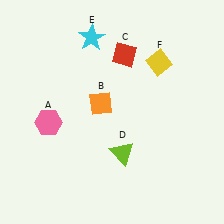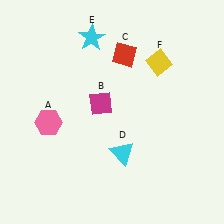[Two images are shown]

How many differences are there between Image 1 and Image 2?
There are 2 differences between the two images.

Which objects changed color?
B changed from orange to magenta. D changed from lime to cyan.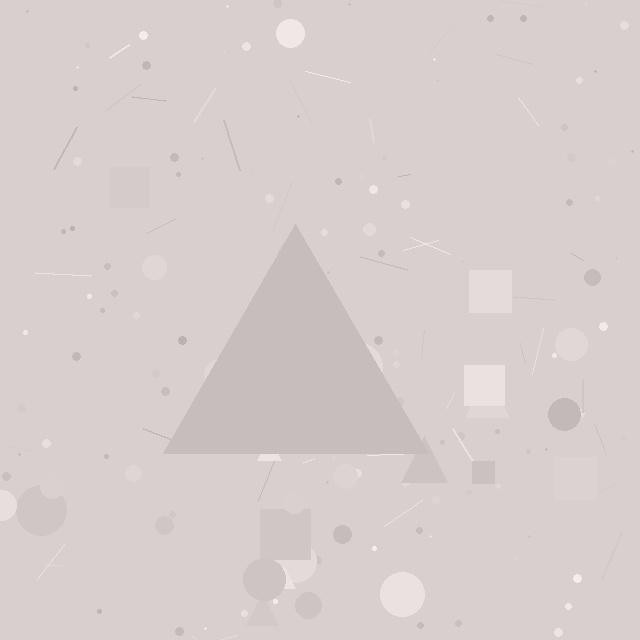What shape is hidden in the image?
A triangle is hidden in the image.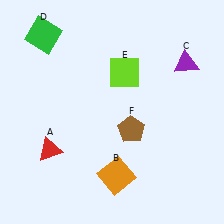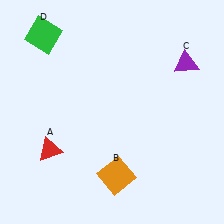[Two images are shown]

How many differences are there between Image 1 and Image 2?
There are 2 differences between the two images.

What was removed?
The brown pentagon (F), the lime square (E) were removed in Image 2.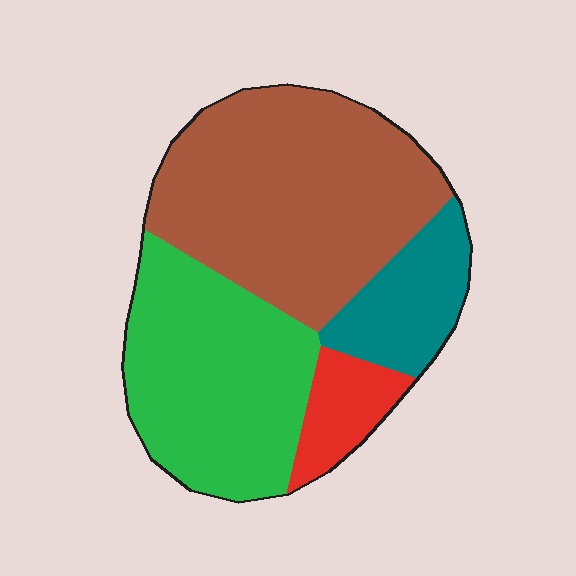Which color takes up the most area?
Brown, at roughly 45%.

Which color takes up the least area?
Red, at roughly 10%.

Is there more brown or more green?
Brown.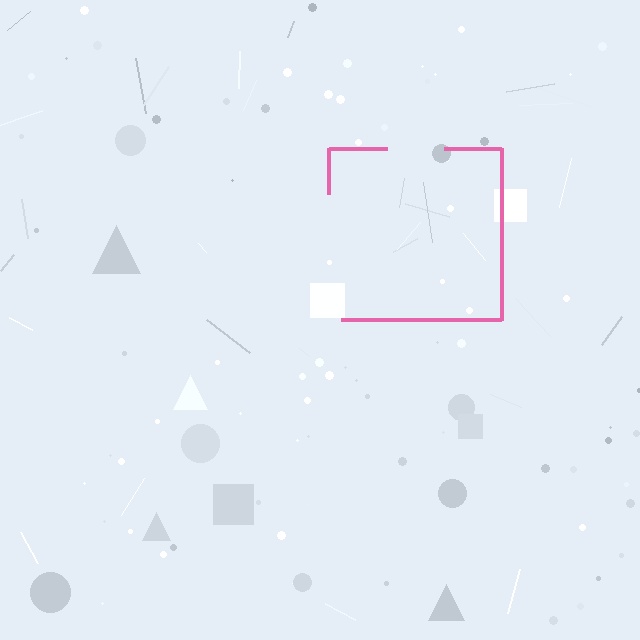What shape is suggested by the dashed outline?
The dashed outline suggests a square.